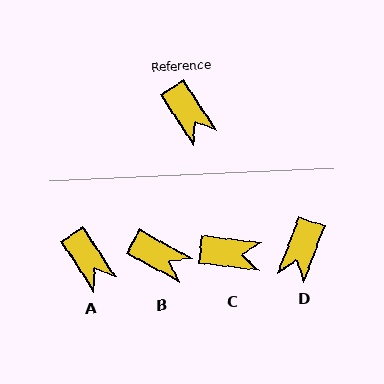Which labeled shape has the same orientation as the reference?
A.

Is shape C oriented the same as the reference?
No, it is off by about 50 degrees.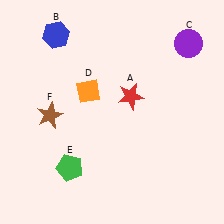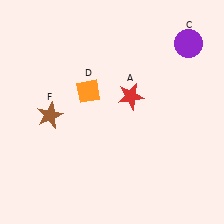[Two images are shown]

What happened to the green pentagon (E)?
The green pentagon (E) was removed in Image 2. It was in the bottom-left area of Image 1.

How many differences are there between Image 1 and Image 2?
There are 2 differences between the two images.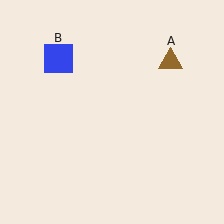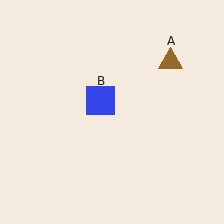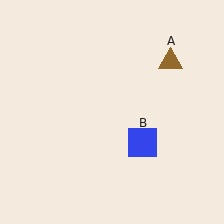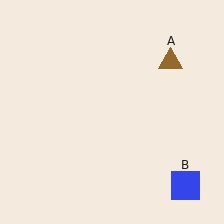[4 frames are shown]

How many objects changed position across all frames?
1 object changed position: blue square (object B).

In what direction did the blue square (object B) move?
The blue square (object B) moved down and to the right.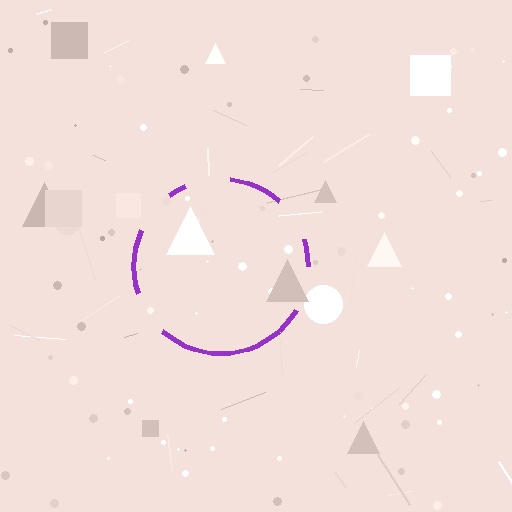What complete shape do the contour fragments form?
The contour fragments form a circle.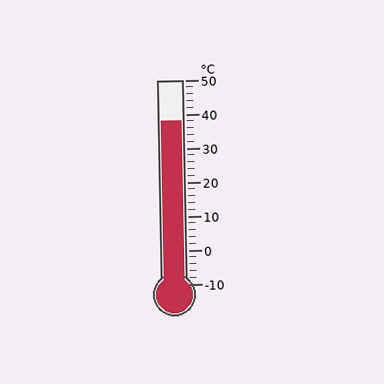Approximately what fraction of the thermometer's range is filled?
The thermometer is filled to approximately 80% of its range.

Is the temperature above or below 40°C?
The temperature is below 40°C.